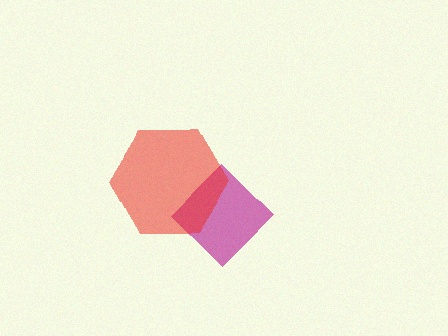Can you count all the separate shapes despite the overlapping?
Yes, there are 2 separate shapes.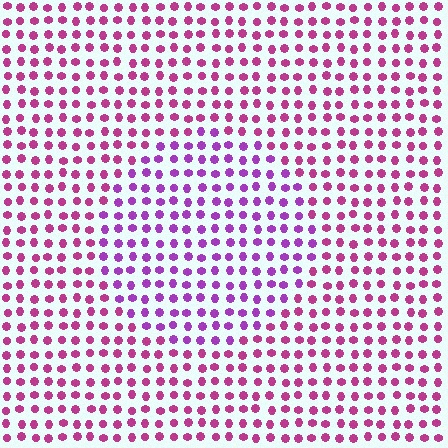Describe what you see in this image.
The image is filled with small magenta elements in a uniform arrangement. A circle-shaped region is visible where the elements are tinted to a slightly different hue, forming a subtle color boundary.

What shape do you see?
I see a circle.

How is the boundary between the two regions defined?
The boundary is defined purely by a slight shift in hue (about 33 degrees). Spacing, size, and orientation are identical on both sides.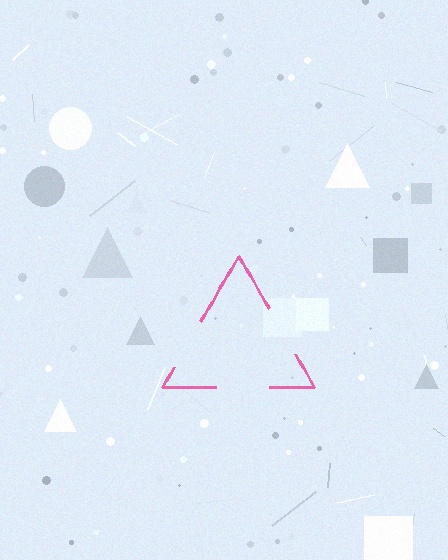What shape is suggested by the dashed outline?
The dashed outline suggests a triangle.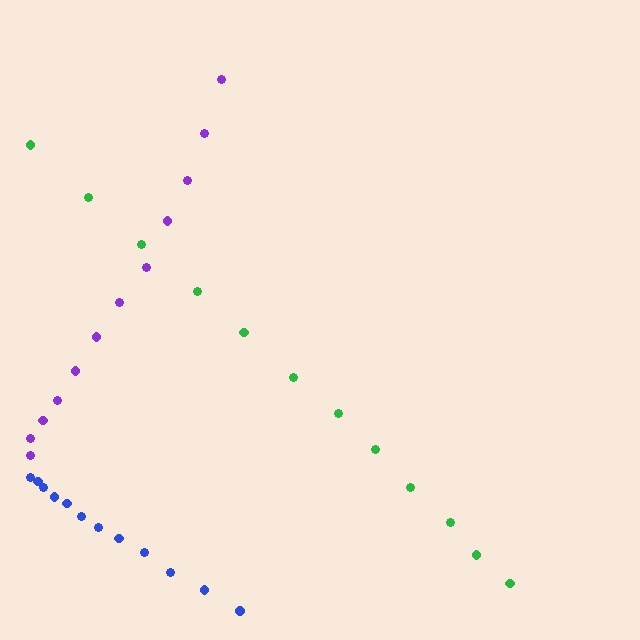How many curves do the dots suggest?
There are 3 distinct paths.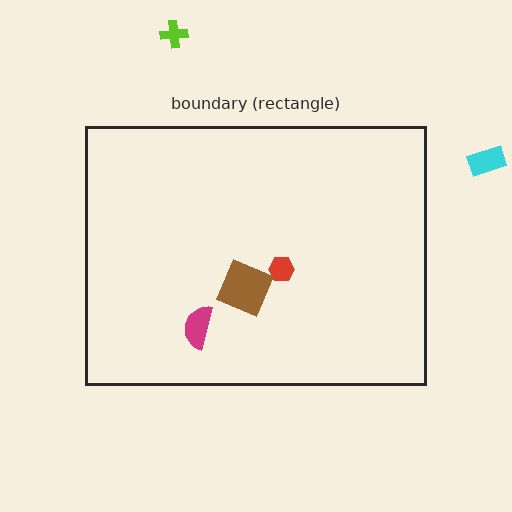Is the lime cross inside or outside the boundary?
Outside.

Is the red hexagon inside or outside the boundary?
Inside.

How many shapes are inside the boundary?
3 inside, 2 outside.